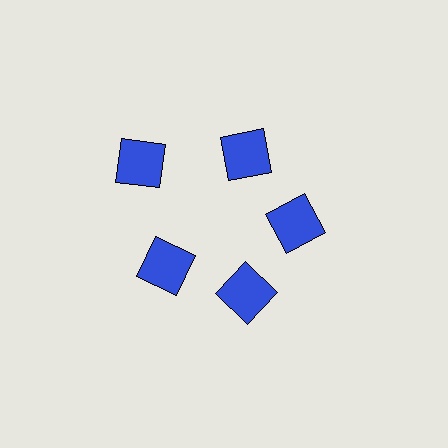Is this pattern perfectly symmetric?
No. The 5 blue squares are arranged in a ring, but one element near the 10 o'clock position is pushed outward from the center, breaking the 5-fold rotational symmetry.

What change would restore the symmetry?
The symmetry would be restored by moving it inward, back onto the ring so that all 5 squares sit at equal angles and equal distance from the center.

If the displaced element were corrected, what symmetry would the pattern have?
It would have 5-fold rotational symmetry — the pattern would map onto itself every 72 degrees.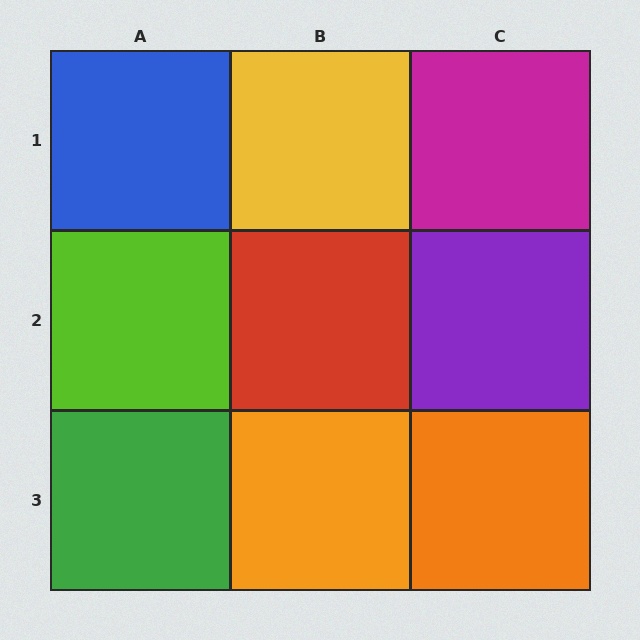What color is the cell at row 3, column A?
Green.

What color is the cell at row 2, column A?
Lime.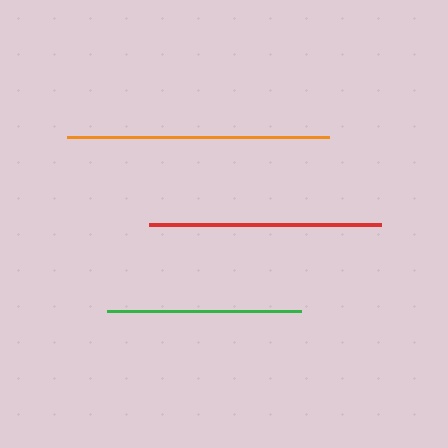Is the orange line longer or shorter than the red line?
The orange line is longer than the red line.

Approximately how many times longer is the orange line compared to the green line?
The orange line is approximately 1.3 times the length of the green line.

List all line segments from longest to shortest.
From longest to shortest: orange, red, green.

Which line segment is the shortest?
The green line is the shortest at approximately 194 pixels.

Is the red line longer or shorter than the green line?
The red line is longer than the green line.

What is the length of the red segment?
The red segment is approximately 232 pixels long.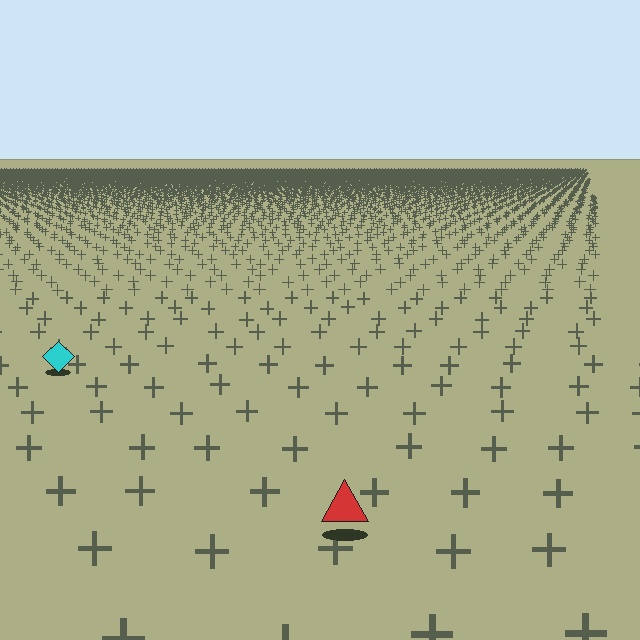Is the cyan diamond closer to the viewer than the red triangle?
No. The red triangle is closer — you can tell from the texture gradient: the ground texture is coarser near it.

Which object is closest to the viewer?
The red triangle is closest. The texture marks near it are larger and more spread out.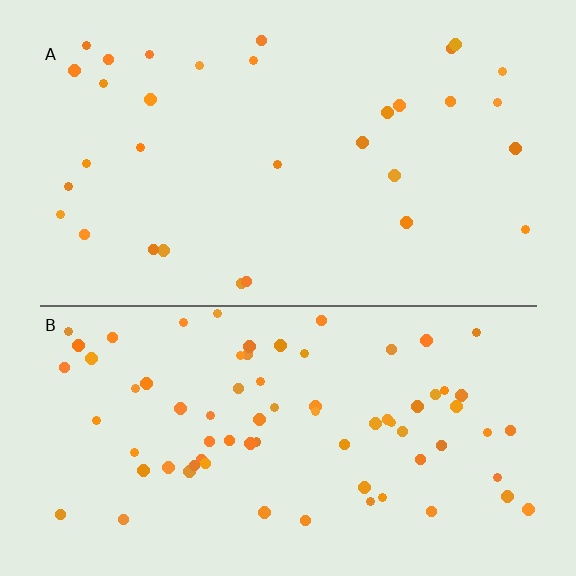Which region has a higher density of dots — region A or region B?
B (the bottom).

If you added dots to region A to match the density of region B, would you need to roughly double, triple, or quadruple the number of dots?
Approximately double.